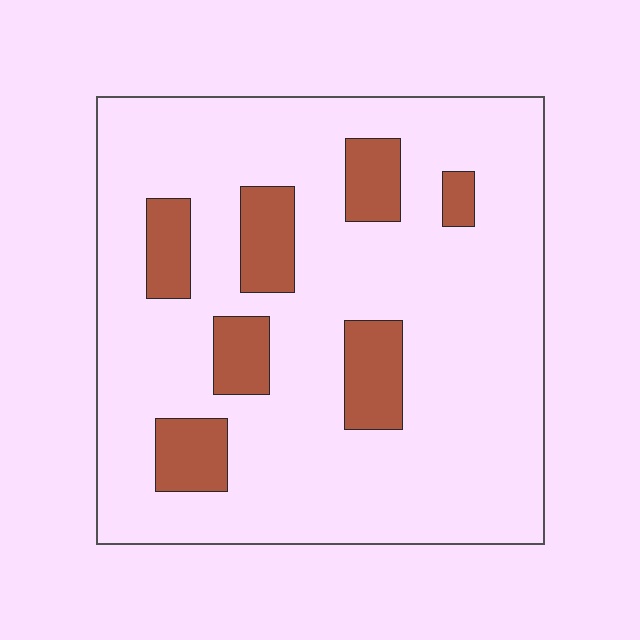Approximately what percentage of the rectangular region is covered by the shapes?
Approximately 15%.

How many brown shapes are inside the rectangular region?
7.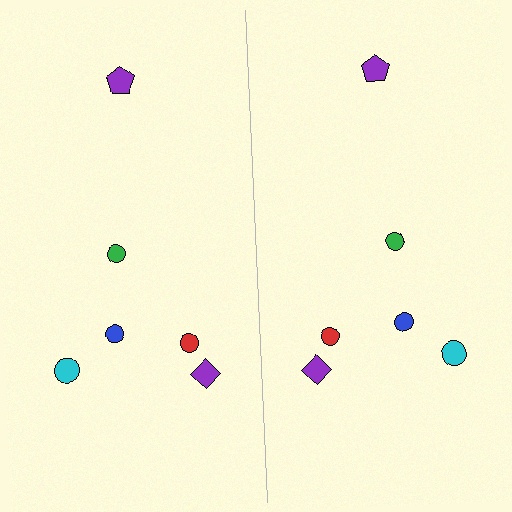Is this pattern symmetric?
Yes, this pattern has bilateral (reflection) symmetry.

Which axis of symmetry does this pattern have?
The pattern has a vertical axis of symmetry running through the center of the image.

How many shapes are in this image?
There are 12 shapes in this image.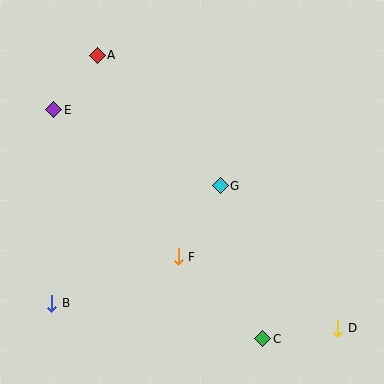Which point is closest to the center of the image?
Point G at (220, 186) is closest to the center.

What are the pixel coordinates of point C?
Point C is at (263, 339).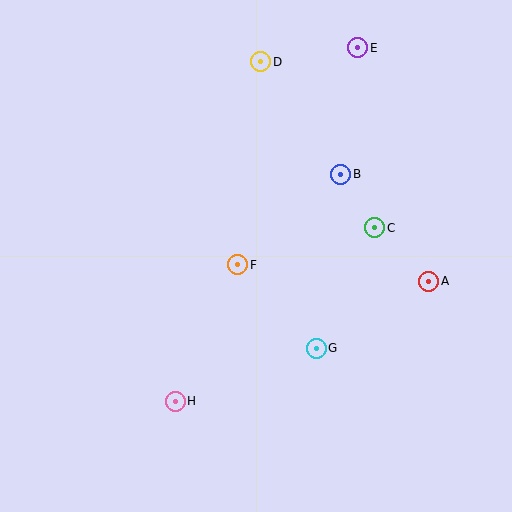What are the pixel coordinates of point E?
Point E is at (358, 48).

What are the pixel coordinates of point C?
Point C is at (375, 228).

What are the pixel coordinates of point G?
Point G is at (316, 348).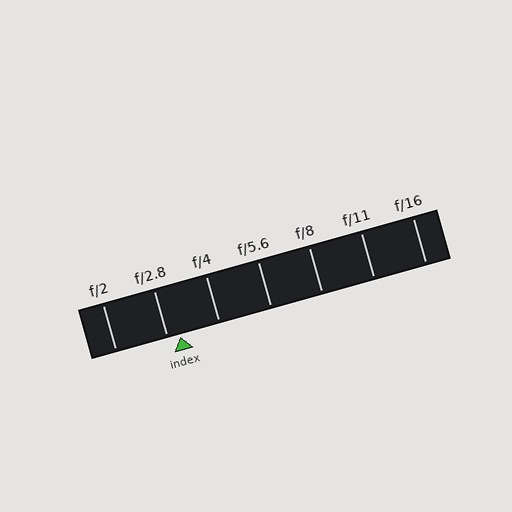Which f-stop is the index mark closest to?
The index mark is closest to f/2.8.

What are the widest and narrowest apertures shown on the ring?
The widest aperture shown is f/2 and the narrowest is f/16.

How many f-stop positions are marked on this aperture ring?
There are 7 f-stop positions marked.